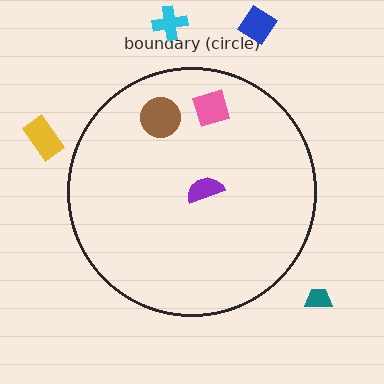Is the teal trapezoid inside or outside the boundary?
Outside.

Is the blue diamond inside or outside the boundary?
Outside.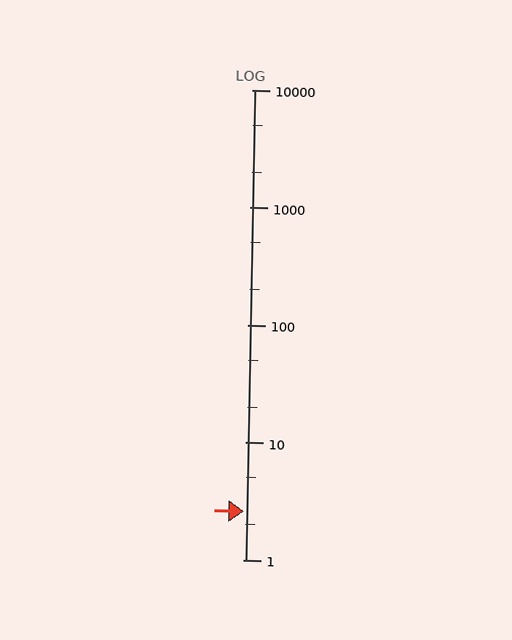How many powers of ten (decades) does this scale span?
The scale spans 4 decades, from 1 to 10000.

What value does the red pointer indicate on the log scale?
The pointer indicates approximately 2.6.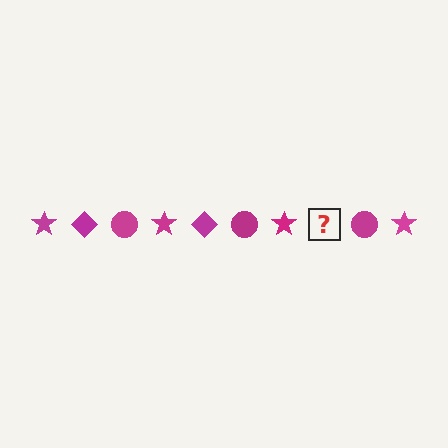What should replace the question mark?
The question mark should be replaced with a magenta diamond.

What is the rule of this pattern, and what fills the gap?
The rule is that the pattern cycles through star, diamond, circle shapes in magenta. The gap should be filled with a magenta diamond.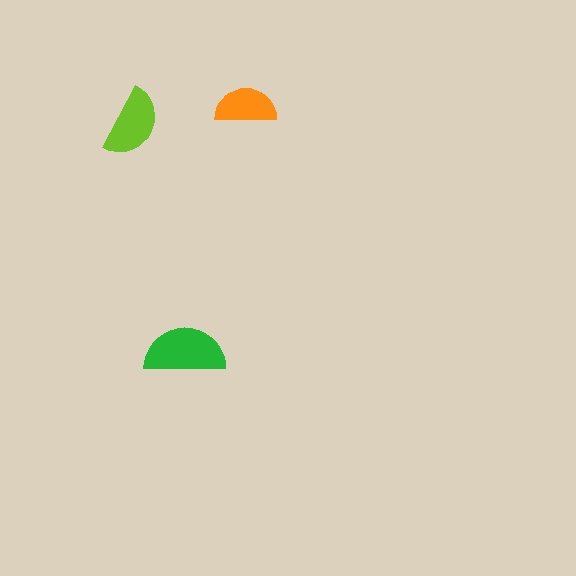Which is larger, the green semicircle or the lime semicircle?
The green one.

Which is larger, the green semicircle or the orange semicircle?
The green one.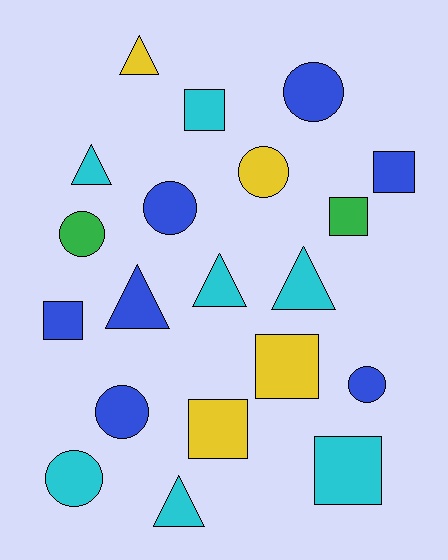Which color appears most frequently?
Cyan, with 7 objects.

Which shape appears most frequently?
Square, with 7 objects.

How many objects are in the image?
There are 20 objects.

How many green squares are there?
There is 1 green square.